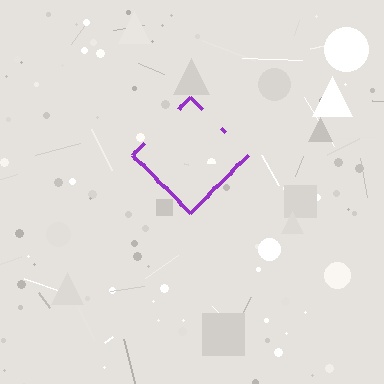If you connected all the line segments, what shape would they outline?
They would outline a diamond.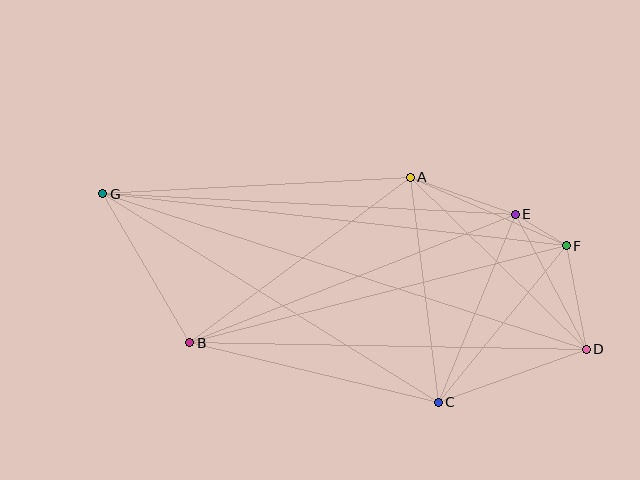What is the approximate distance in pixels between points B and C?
The distance between B and C is approximately 255 pixels.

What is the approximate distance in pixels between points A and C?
The distance between A and C is approximately 227 pixels.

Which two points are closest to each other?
Points E and F are closest to each other.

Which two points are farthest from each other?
Points D and G are farthest from each other.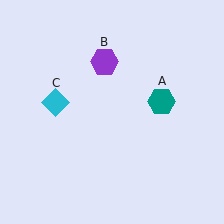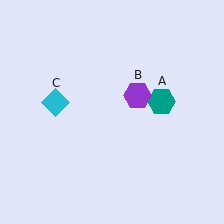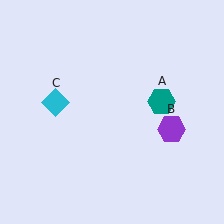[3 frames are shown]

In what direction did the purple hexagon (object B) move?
The purple hexagon (object B) moved down and to the right.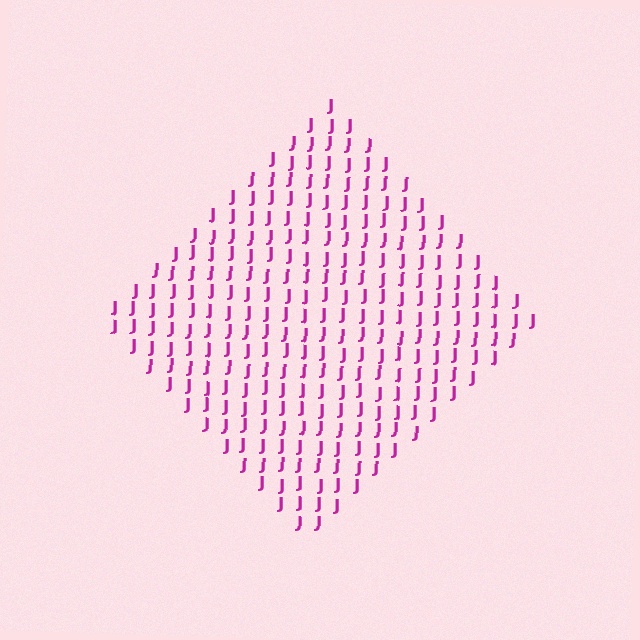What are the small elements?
The small elements are letter J's.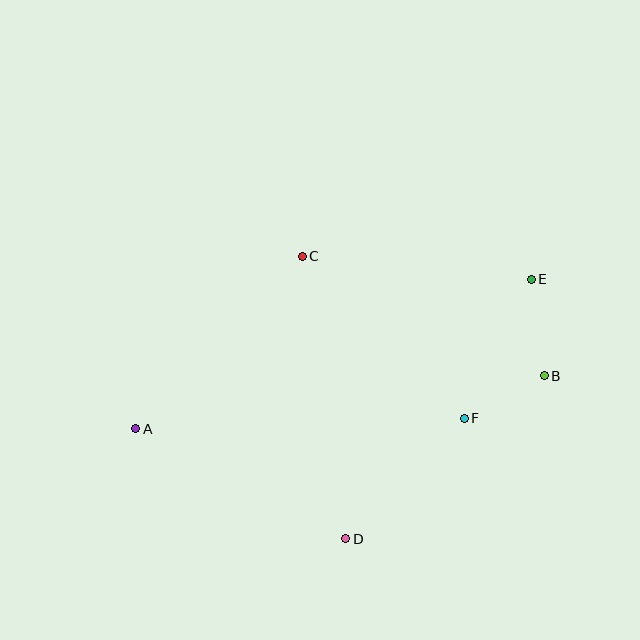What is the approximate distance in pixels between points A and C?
The distance between A and C is approximately 240 pixels.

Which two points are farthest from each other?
Points A and E are farthest from each other.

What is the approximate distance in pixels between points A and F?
The distance between A and F is approximately 329 pixels.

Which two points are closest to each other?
Points B and F are closest to each other.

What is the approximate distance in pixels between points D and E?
The distance between D and E is approximately 319 pixels.